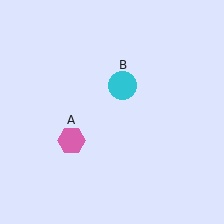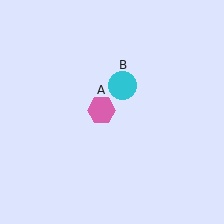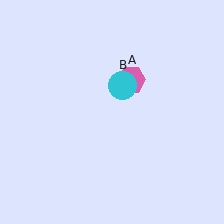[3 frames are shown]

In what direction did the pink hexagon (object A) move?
The pink hexagon (object A) moved up and to the right.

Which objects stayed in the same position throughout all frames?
Cyan circle (object B) remained stationary.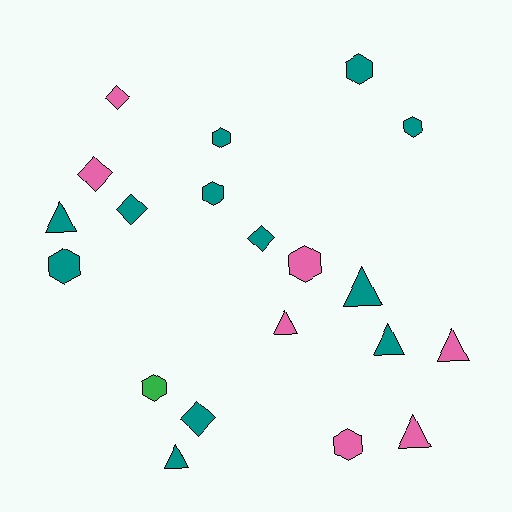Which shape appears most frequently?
Hexagon, with 8 objects.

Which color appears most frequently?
Teal, with 12 objects.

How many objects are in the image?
There are 20 objects.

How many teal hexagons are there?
There are 5 teal hexagons.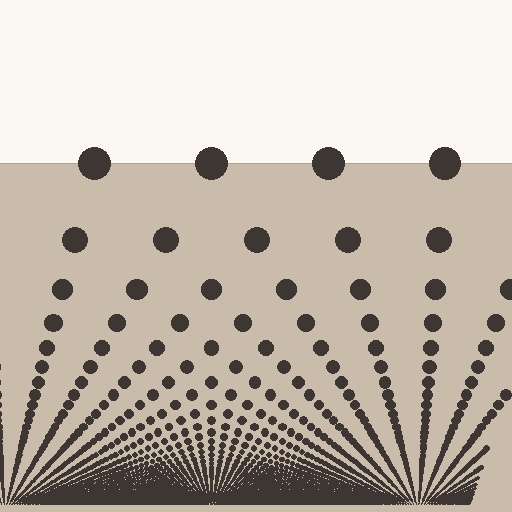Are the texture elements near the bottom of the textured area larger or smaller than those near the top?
Smaller. The gradient is inverted — elements near the bottom are smaller and denser.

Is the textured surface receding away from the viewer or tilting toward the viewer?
The surface appears to tilt toward the viewer. Texture elements get larger and sparser toward the top.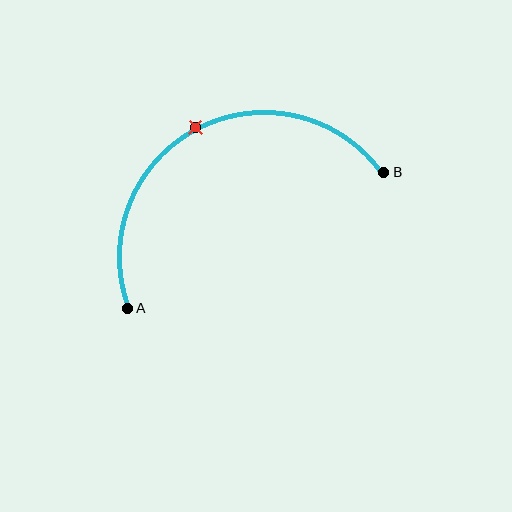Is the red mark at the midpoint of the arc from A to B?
Yes. The red mark lies on the arc at equal arc-length from both A and B — it is the arc midpoint.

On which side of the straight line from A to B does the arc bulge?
The arc bulges above the straight line connecting A and B.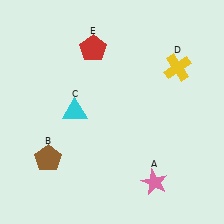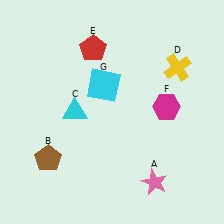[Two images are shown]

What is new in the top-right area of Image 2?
A magenta hexagon (F) was added in the top-right area of Image 2.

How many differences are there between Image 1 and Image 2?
There are 2 differences between the two images.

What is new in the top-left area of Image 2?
A cyan square (G) was added in the top-left area of Image 2.